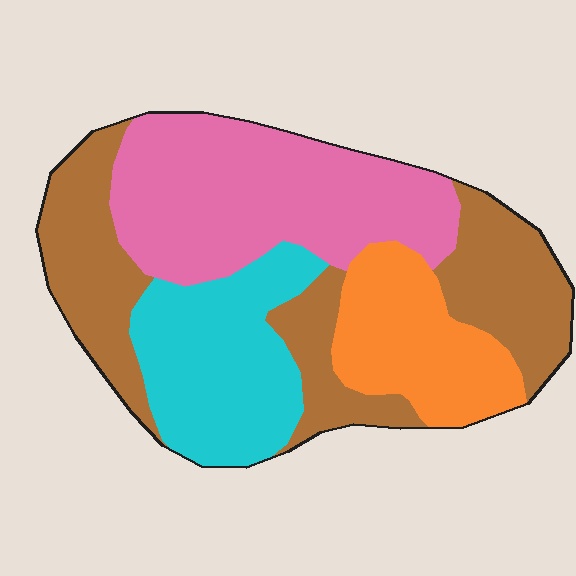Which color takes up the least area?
Orange, at roughly 15%.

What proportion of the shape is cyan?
Cyan covers 21% of the shape.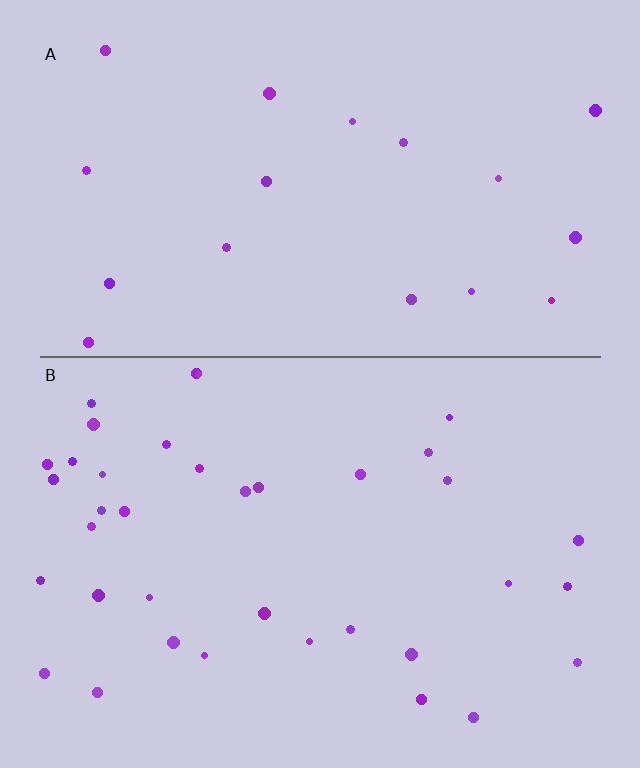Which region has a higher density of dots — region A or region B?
B (the bottom).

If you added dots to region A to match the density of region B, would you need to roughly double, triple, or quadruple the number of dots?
Approximately double.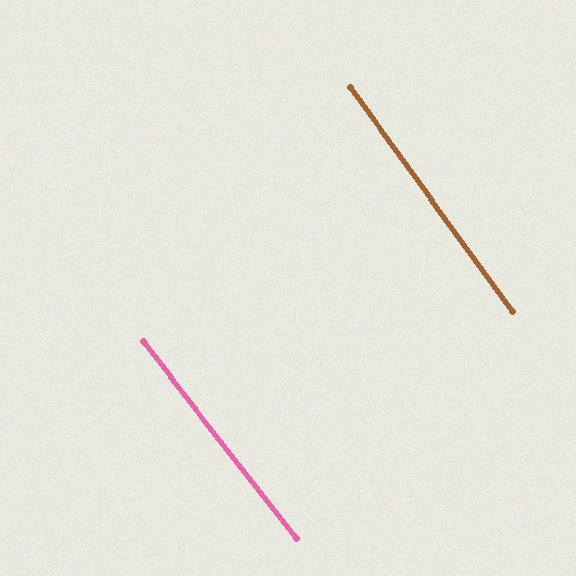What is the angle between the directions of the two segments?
Approximately 2 degrees.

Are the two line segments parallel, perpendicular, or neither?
Parallel — their directions differ by only 2.0°.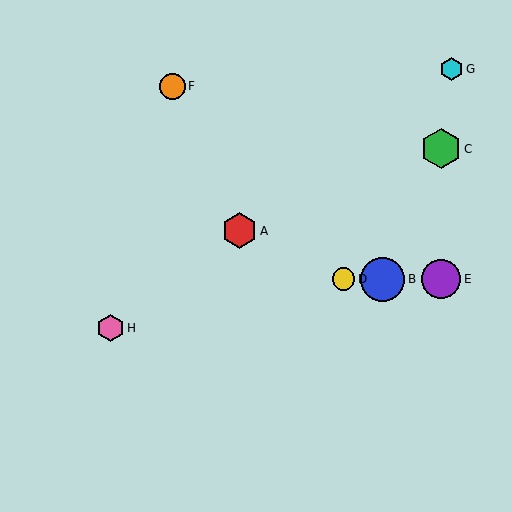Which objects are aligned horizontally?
Objects B, D, E are aligned horizontally.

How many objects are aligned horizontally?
3 objects (B, D, E) are aligned horizontally.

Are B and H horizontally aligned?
No, B is at y≈279 and H is at y≈328.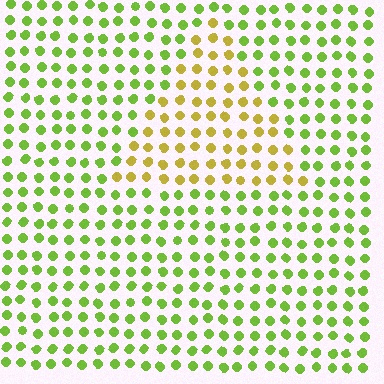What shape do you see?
I see a triangle.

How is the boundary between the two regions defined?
The boundary is defined purely by a slight shift in hue (about 42 degrees). Spacing, size, and orientation are identical on both sides.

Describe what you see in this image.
The image is filled with small lime elements in a uniform arrangement. A triangle-shaped region is visible where the elements are tinted to a slightly different hue, forming a subtle color boundary.